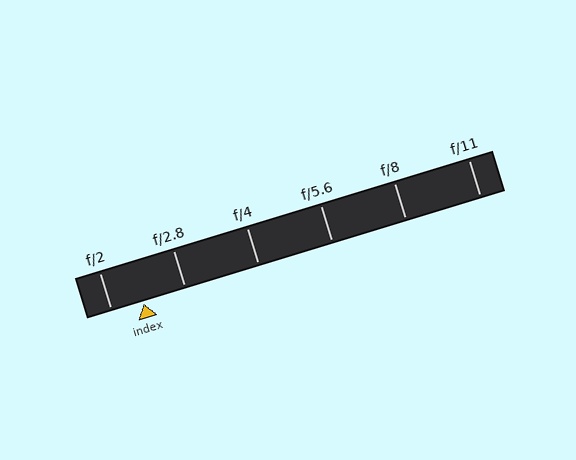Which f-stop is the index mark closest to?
The index mark is closest to f/2.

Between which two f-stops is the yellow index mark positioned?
The index mark is between f/2 and f/2.8.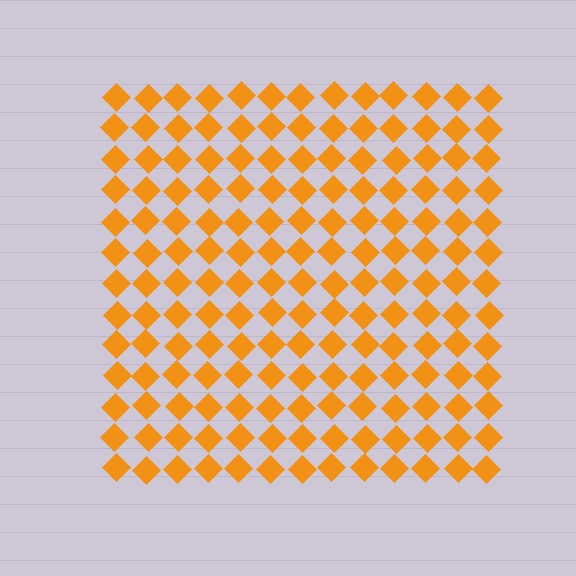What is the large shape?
The large shape is a square.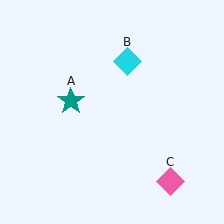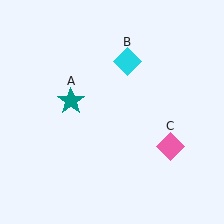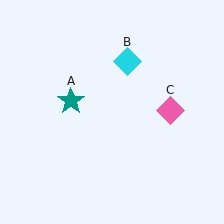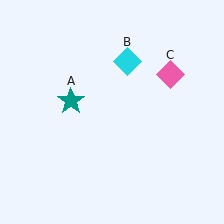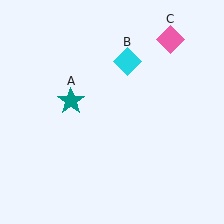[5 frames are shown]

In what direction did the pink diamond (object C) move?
The pink diamond (object C) moved up.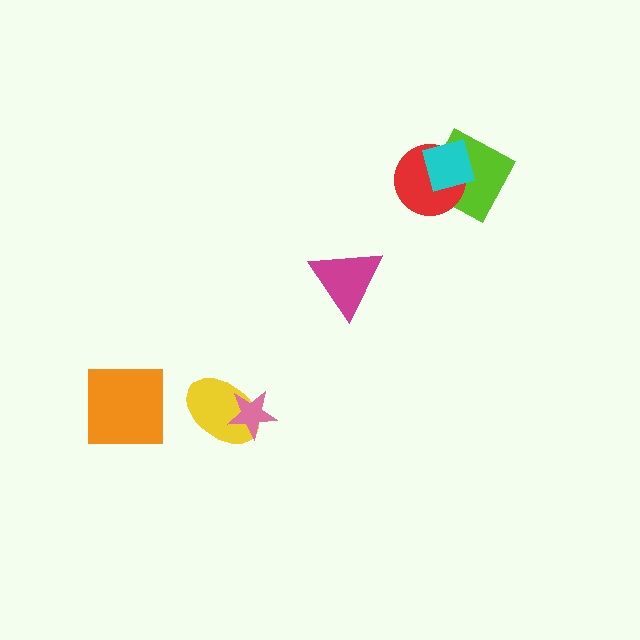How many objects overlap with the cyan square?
2 objects overlap with the cyan square.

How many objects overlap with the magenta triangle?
0 objects overlap with the magenta triangle.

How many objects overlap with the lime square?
2 objects overlap with the lime square.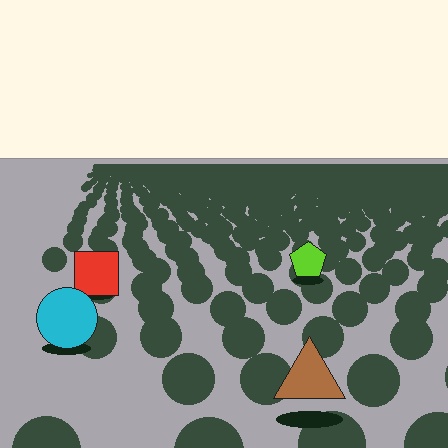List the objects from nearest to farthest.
From nearest to farthest: the brown triangle, the cyan circle, the red square, the lime pentagon.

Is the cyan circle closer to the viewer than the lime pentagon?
Yes. The cyan circle is closer — you can tell from the texture gradient: the ground texture is coarser near it.